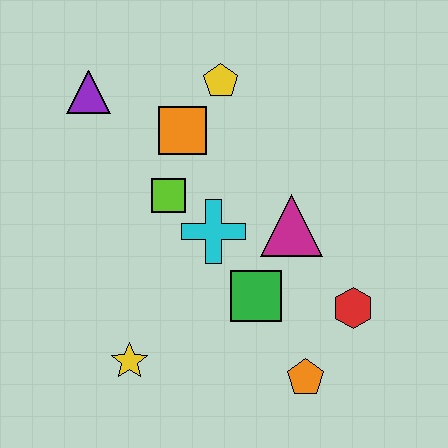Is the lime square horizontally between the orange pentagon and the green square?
No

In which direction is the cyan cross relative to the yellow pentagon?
The cyan cross is below the yellow pentagon.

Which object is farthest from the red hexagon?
The purple triangle is farthest from the red hexagon.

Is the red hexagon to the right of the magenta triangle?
Yes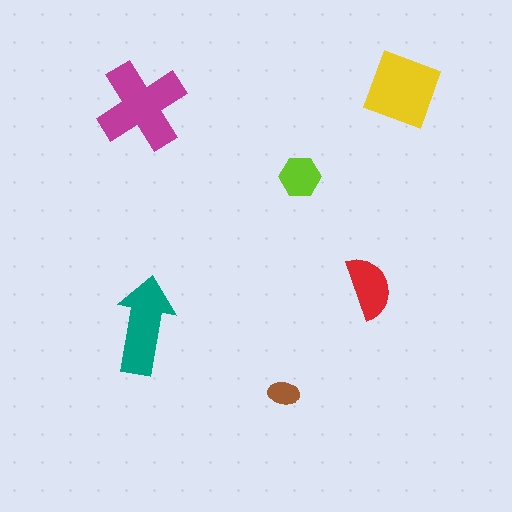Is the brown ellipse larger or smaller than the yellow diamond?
Smaller.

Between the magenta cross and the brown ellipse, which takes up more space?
The magenta cross.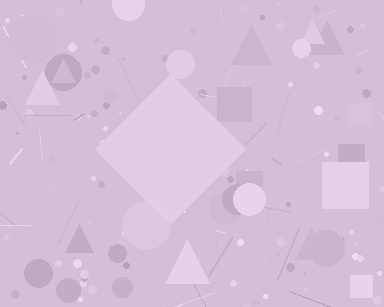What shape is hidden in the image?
A diamond is hidden in the image.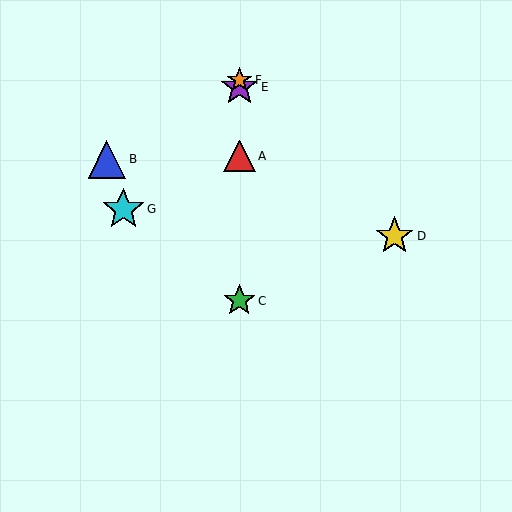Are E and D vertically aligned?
No, E is at x≈239 and D is at x≈394.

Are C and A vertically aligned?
Yes, both are at x≈239.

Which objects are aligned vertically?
Objects A, C, E, F are aligned vertically.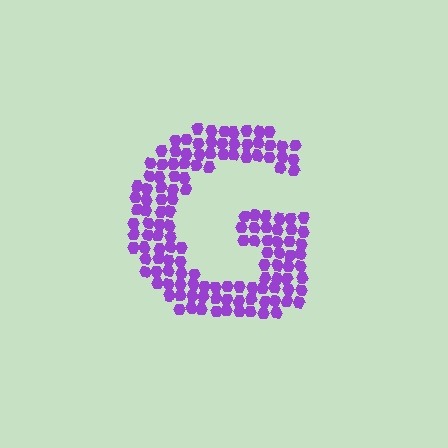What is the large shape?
The large shape is the letter G.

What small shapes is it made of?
It is made of small hexagons.